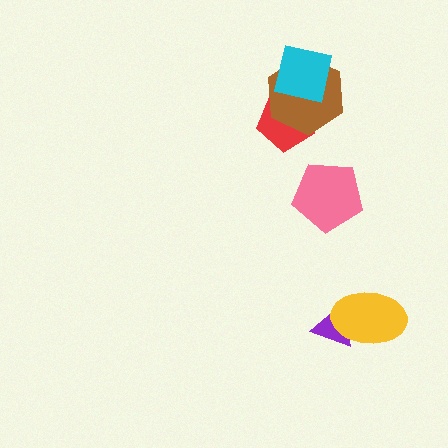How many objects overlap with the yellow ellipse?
1 object overlaps with the yellow ellipse.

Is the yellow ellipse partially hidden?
No, no other shape covers it.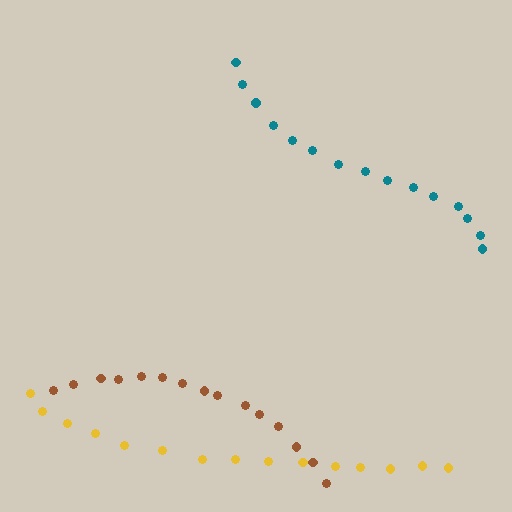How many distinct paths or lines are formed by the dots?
There are 3 distinct paths.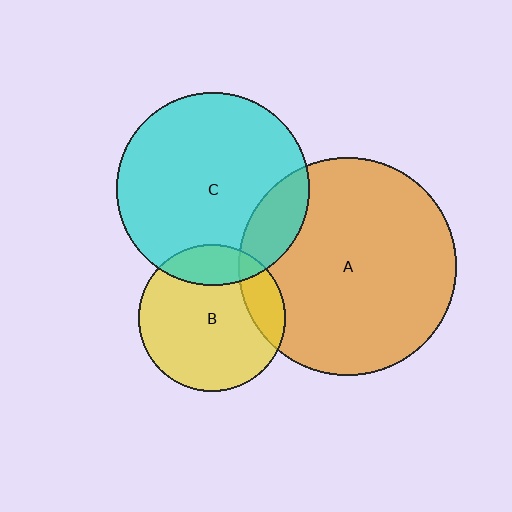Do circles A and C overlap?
Yes.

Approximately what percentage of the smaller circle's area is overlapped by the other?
Approximately 15%.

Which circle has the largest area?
Circle A (orange).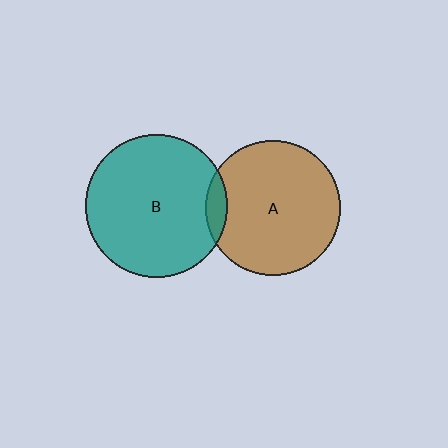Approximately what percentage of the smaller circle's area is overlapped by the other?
Approximately 10%.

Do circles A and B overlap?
Yes.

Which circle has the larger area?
Circle B (teal).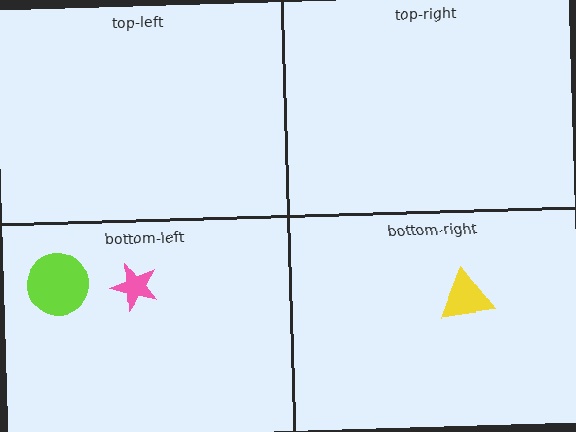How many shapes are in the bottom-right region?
1.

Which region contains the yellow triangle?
The bottom-right region.